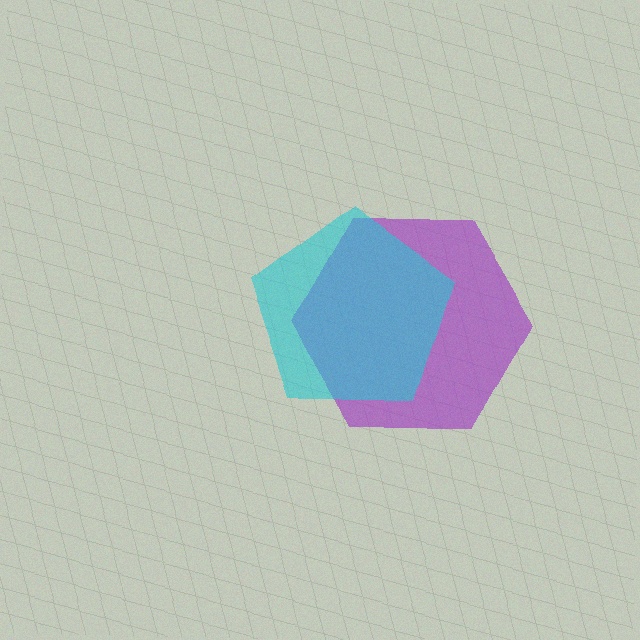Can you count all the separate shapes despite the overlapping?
Yes, there are 2 separate shapes.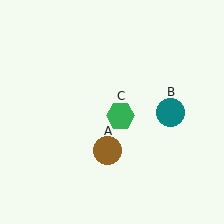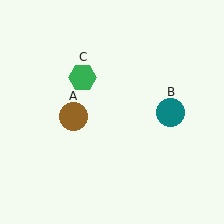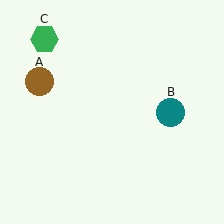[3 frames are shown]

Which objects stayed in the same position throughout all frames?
Teal circle (object B) remained stationary.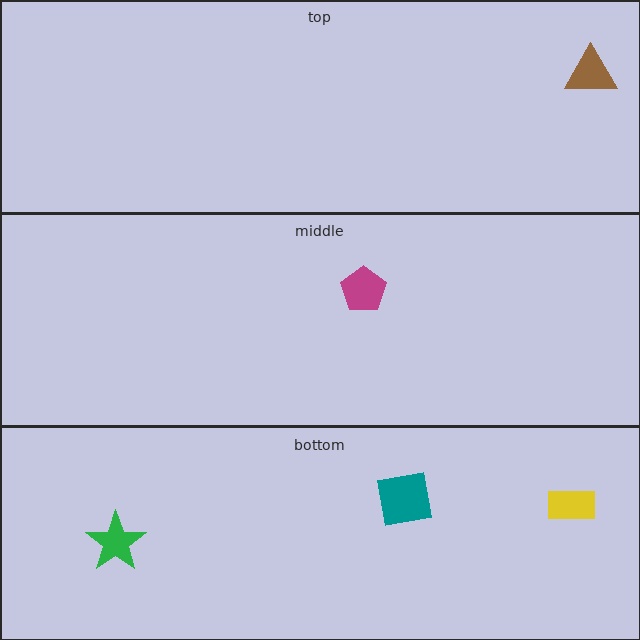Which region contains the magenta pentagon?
The middle region.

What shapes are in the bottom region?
The yellow rectangle, the teal square, the green star.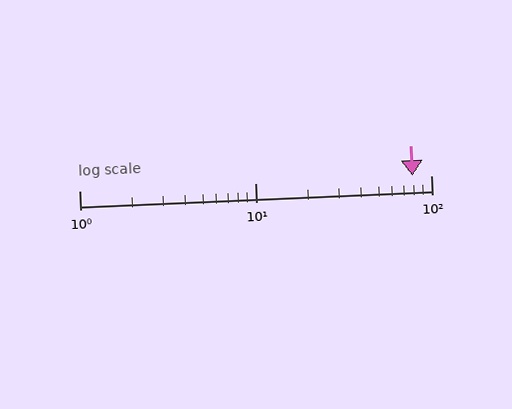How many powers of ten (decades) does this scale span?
The scale spans 2 decades, from 1 to 100.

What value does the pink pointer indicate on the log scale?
The pointer indicates approximately 78.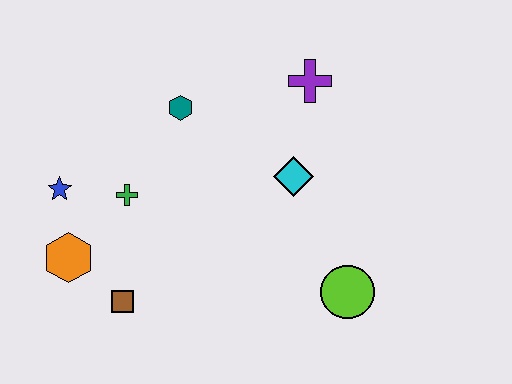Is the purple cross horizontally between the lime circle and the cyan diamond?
Yes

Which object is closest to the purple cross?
The cyan diamond is closest to the purple cross.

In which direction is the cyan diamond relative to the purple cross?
The cyan diamond is below the purple cross.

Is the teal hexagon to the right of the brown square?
Yes